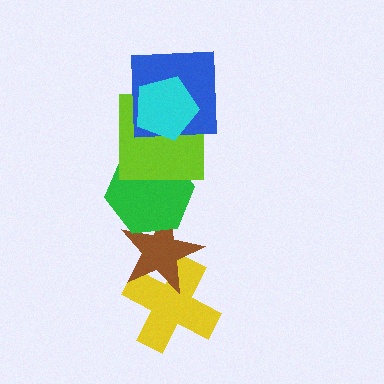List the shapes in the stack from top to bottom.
From top to bottom: the cyan pentagon, the blue square, the lime square, the green hexagon, the brown star, the yellow cross.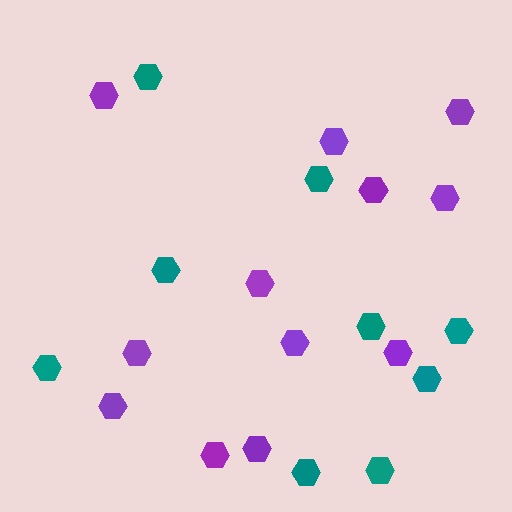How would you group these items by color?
There are 2 groups: one group of teal hexagons (9) and one group of purple hexagons (12).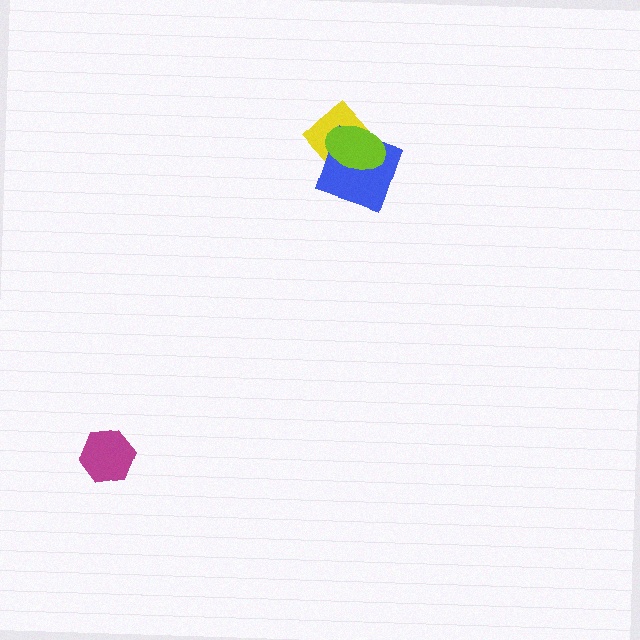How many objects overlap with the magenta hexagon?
0 objects overlap with the magenta hexagon.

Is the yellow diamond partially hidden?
Yes, it is partially covered by another shape.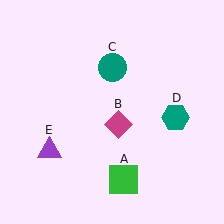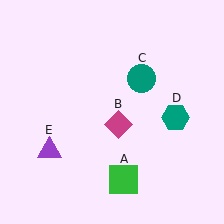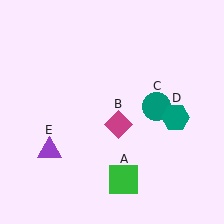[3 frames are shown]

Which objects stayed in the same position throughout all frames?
Green square (object A) and magenta diamond (object B) and teal hexagon (object D) and purple triangle (object E) remained stationary.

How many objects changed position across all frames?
1 object changed position: teal circle (object C).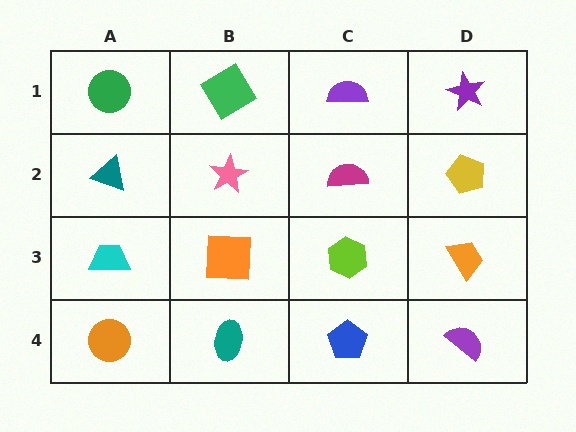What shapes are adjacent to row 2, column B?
A green diamond (row 1, column B), an orange square (row 3, column B), a teal triangle (row 2, column A), a magenta semicircle (row 2, column C).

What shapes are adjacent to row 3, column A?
A teal triangle (row 2, column A), an orange circle (row 4, column A), an orange square (row 3, column B).